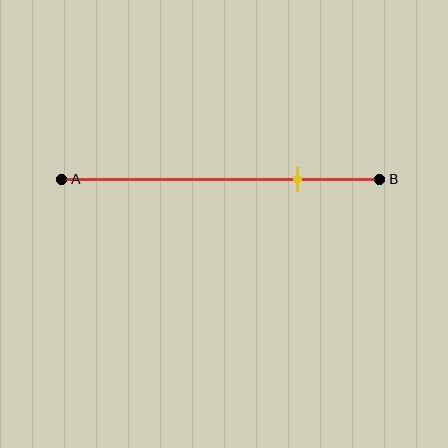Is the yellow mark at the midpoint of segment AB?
No, the mark is at about 75% from A, not at the 50% midpoint.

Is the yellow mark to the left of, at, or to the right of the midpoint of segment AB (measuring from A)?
The yellow mark is to the right of the midpoint of segment AB.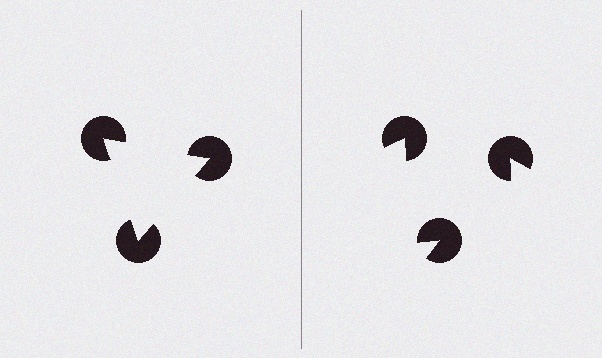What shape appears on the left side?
An illusory triangle.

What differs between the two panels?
The pac-man discs are positioned identically on both sides; only the wedge orientations differ. On the left they align to a triangle; on the right they are misaligned.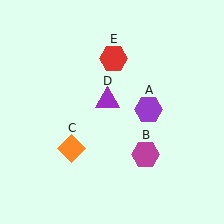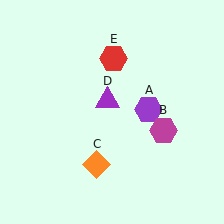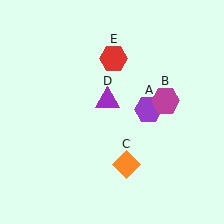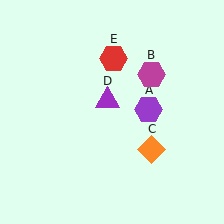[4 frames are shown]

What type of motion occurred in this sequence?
The magenta hexagon (object B), orange diamond (object C) rotated counterclockwise around the center of the scene.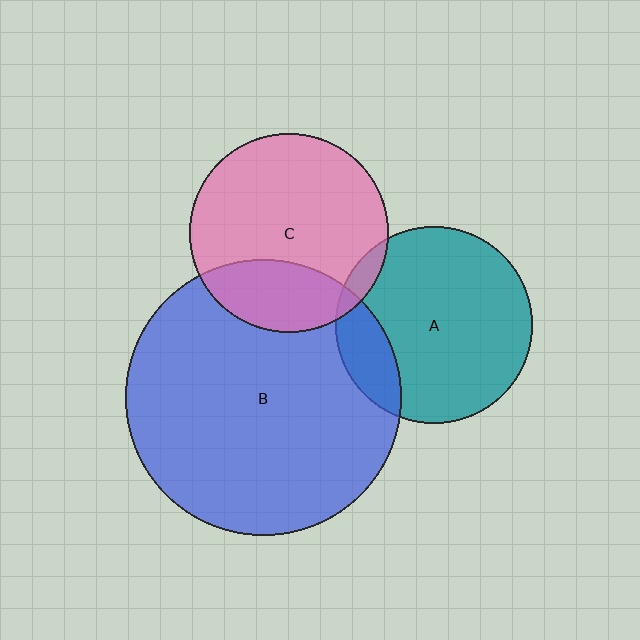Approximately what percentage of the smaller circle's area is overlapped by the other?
Approximately 25%.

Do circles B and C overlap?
Yes.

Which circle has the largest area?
Circle B (blue).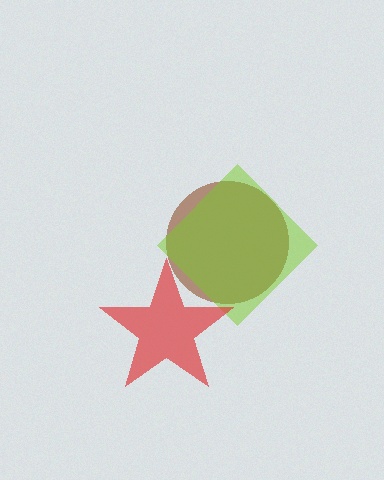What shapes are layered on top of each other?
The layered shapes are: a brown circle, a lime diamond, a red star.